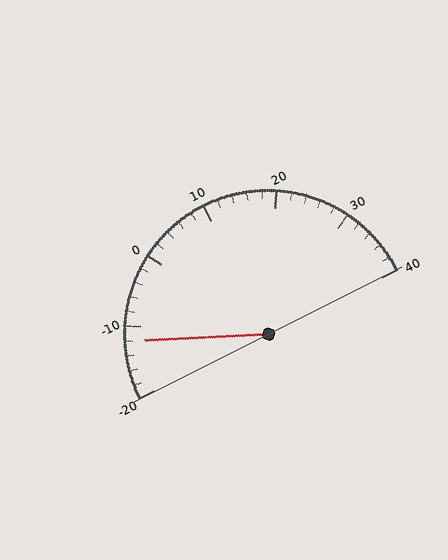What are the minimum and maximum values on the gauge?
The gauge ranges from -20 to 40.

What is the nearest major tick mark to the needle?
The nearest major tick mark is -10.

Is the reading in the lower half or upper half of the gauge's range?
The reading is in the lower half of the range (-20 to 40).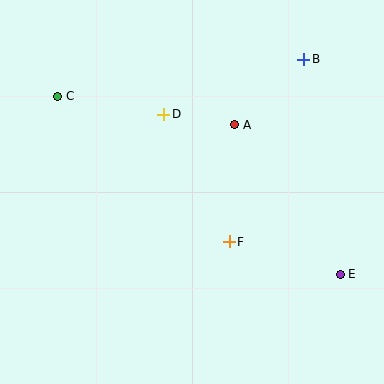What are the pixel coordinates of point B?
Point B is at (304, 59).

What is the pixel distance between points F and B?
The distance between F and B is 197 pixels.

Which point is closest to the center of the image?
Point F at (229, 242) is closest to the center.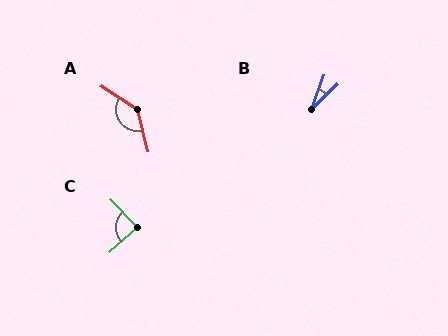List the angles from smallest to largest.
B (27°), C (88°), A (138°).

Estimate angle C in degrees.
Approximately 88 degrees.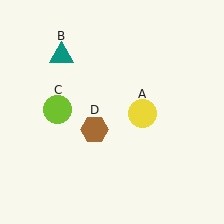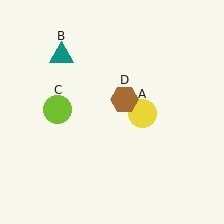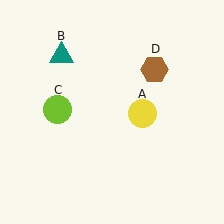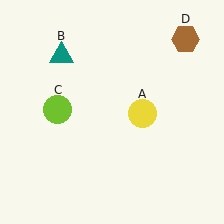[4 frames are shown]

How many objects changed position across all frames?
1 object changed position: brown hexagon (object D).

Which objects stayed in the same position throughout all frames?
Yellow circle (object A) and teal triangle (object B) and lime circle (object C) remained stationary.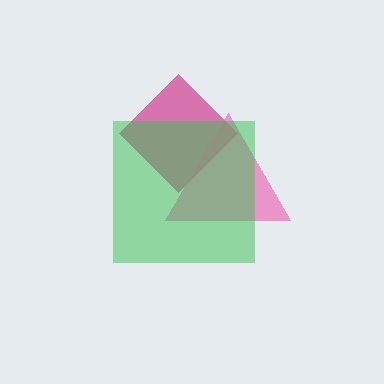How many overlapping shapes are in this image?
There are 3 overlapping shapes in the image.